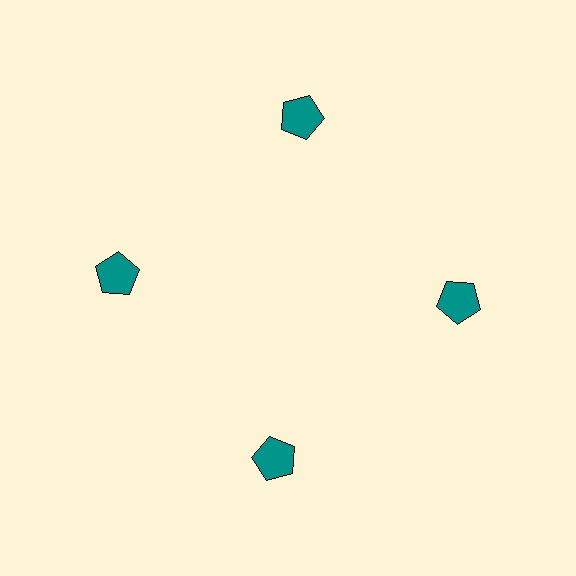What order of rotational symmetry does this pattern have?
This pattern has 4-fold rotational symmetry.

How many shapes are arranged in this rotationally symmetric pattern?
There are 4 shapes, arranged in 4 groups of 1.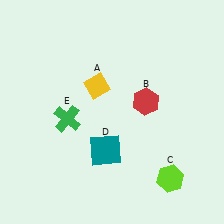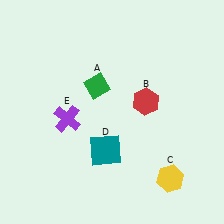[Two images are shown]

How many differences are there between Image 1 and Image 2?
There are 3 differences between the two images.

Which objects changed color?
A changed from yellow to green. C changed from lime to yellow. E changed from green to purple.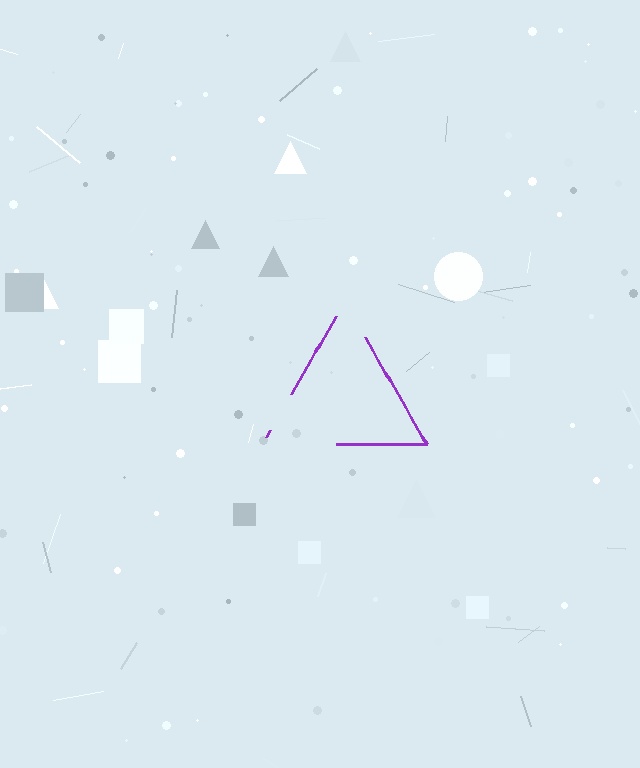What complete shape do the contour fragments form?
The contour fragments form a triangle.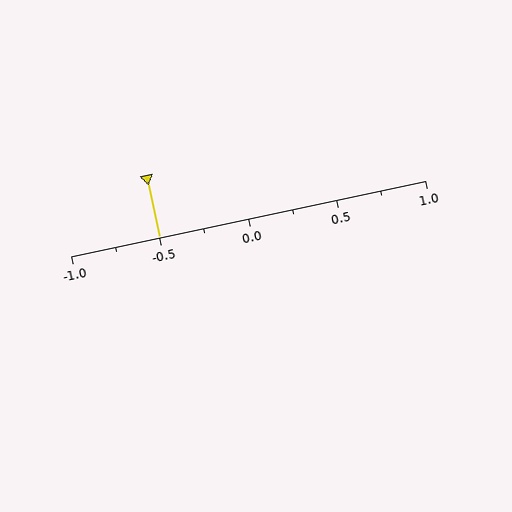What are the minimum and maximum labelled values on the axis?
The axis runs from -1.0 to 1.0.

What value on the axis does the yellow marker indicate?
The marker indicates approximately -0.5.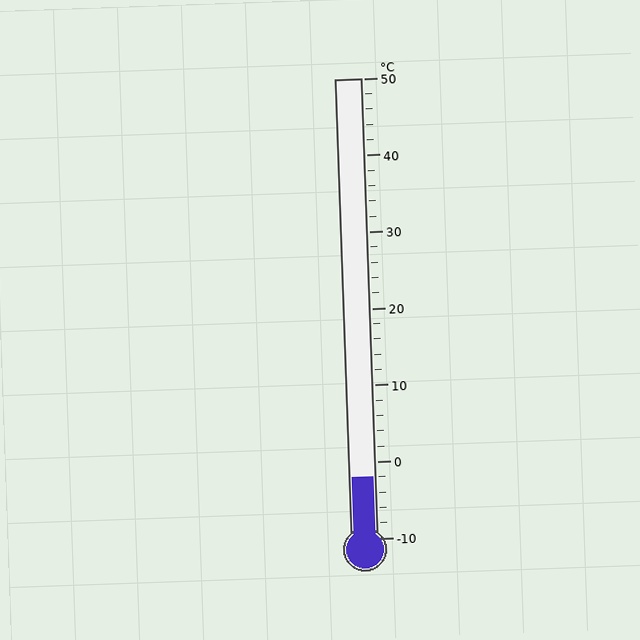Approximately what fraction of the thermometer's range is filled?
The thermometer is filled to approximately 15% of its range.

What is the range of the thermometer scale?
The thermometer scale ranges from -10°C to 50°C.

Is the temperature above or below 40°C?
The temperature is below 40°C.